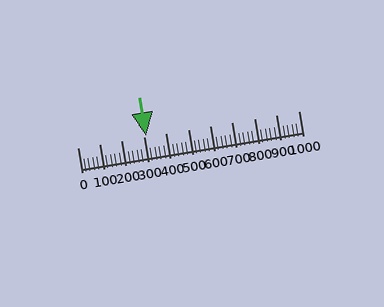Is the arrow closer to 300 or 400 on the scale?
The arrow is closer to 300.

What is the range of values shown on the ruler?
The ruler shows values from 0 to 1000.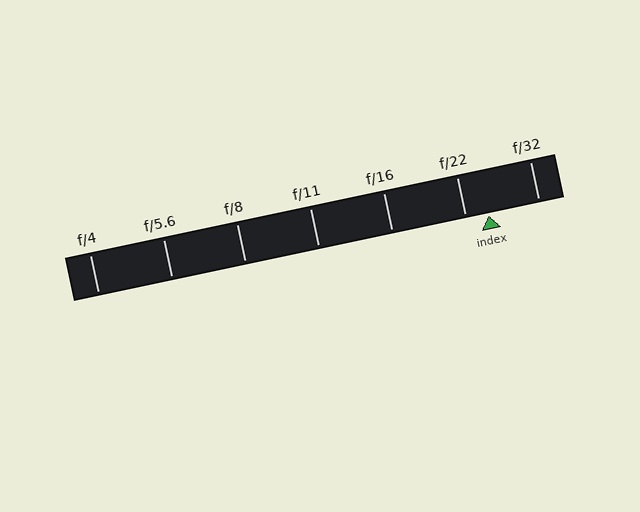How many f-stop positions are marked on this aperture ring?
There are 7 f-stop positions marked.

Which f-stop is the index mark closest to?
The index mark is closest to f/22.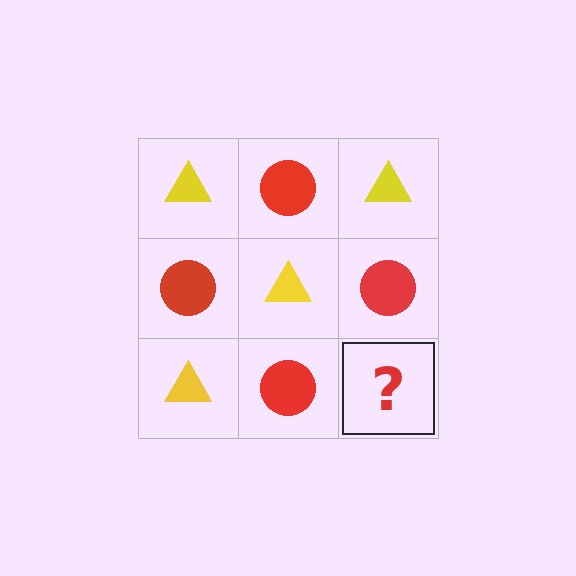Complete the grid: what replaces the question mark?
The question mark should be replaced with a yellow triangle.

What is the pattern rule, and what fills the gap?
The rule is that it alternates yellow triangle and red circle in a checkerboard pattern. The gap should be filled with a yellow triangle.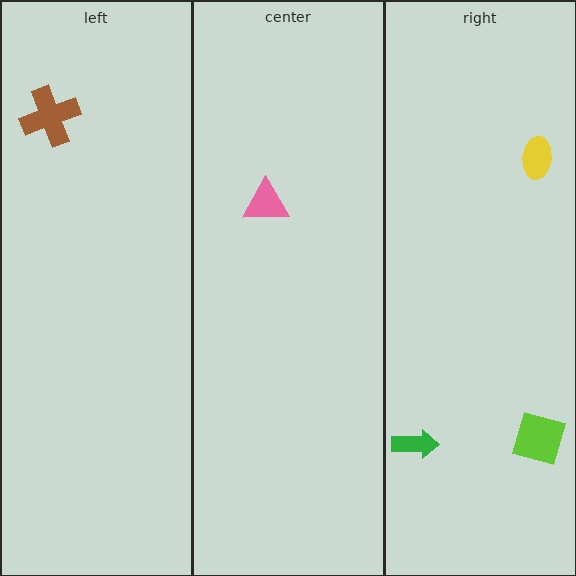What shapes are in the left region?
The brown cross.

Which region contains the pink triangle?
The center region.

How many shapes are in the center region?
1.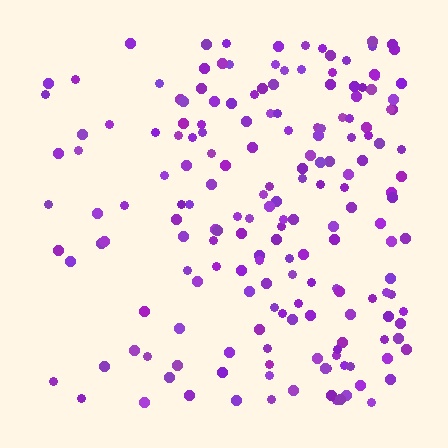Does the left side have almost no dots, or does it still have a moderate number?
Still a moderate number, just noticeably fewer than the right.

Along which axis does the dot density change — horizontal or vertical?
Horizontal.